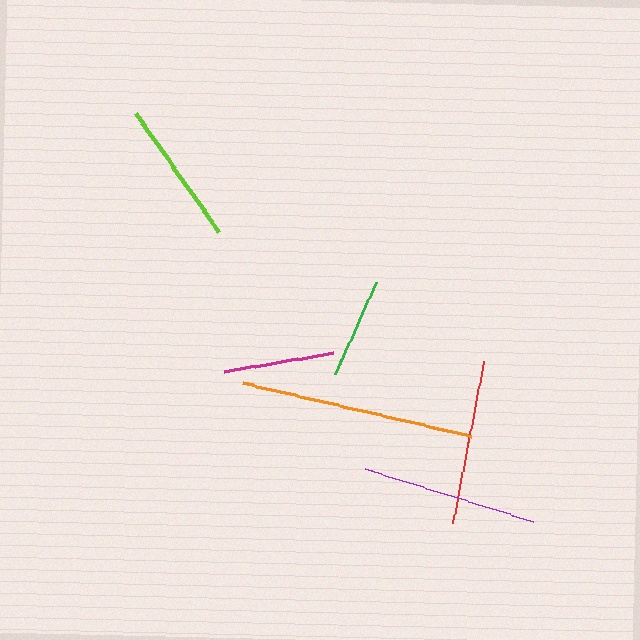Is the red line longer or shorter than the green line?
The red line is longer than the green line.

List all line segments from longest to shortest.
From longest to shortest: orange, purple, red, lime, magenta, green.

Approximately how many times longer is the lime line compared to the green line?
The lime line is approximately 1.4 times the length of the green line.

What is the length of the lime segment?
The lime segment is approximately 146 pixels long.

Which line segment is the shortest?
The green line is the shortest at approximately 101 pixels.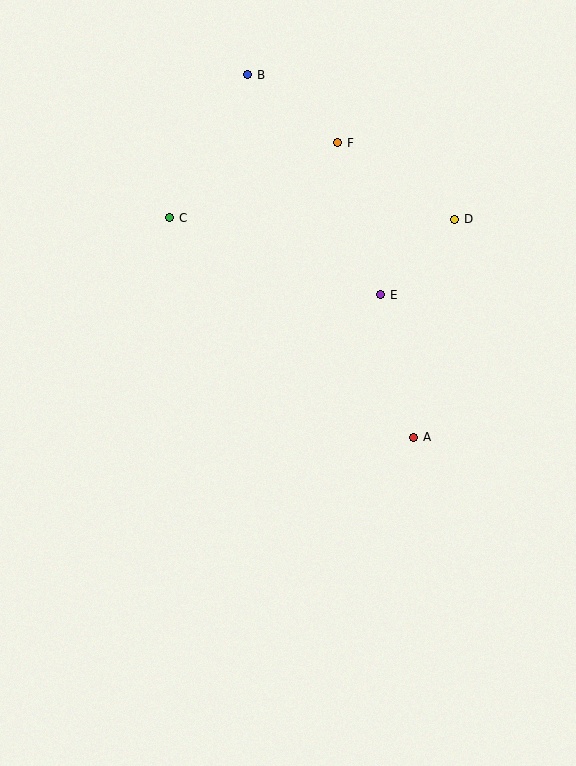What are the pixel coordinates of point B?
Point B is at (248, 75).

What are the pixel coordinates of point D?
Point D is at (455, 219).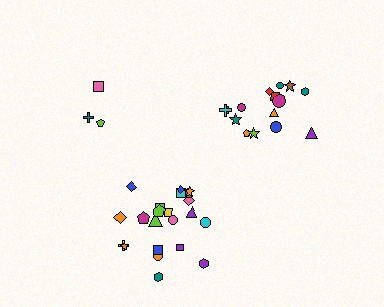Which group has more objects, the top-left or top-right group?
The top-right group.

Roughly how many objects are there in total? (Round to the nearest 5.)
Roughly 40 objects in total.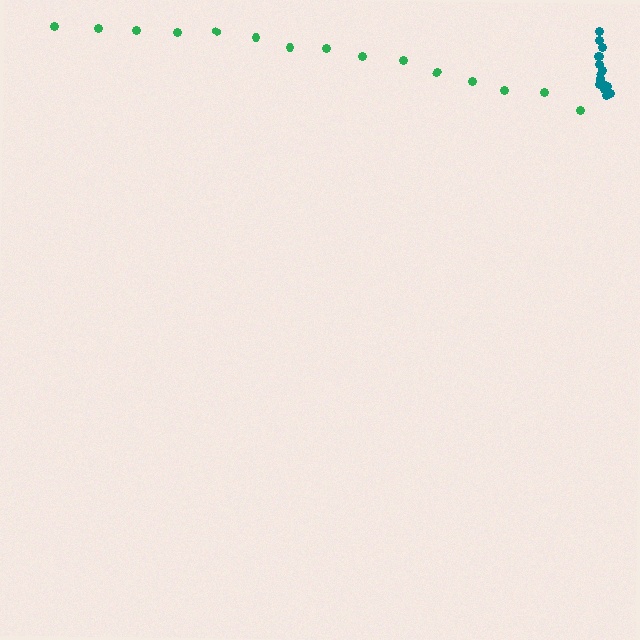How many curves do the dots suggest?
There are 2 distinct paths.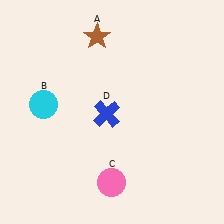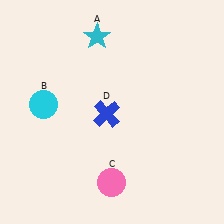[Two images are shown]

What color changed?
The star (A) changed from brown in Image 1 to cyan in Image 2.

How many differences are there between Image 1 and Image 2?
There is 1 difference between the two images.